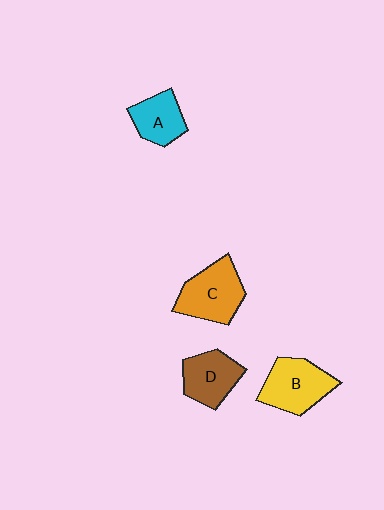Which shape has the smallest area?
Shape A (cyan).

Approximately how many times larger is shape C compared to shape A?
Approximately 1.4 times.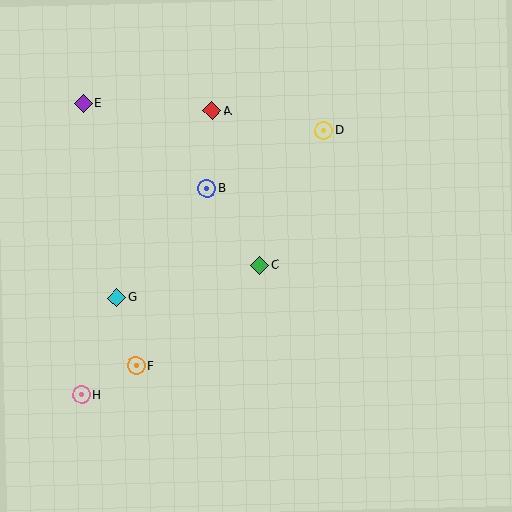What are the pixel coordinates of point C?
Point C is at (260, 265).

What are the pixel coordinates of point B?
Point B is at (207, 189).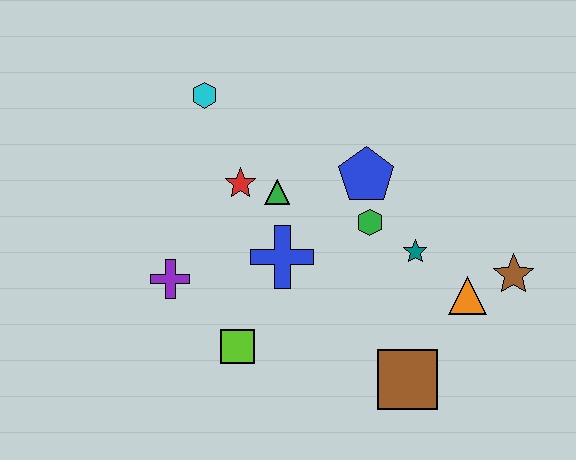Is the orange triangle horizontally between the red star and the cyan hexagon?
No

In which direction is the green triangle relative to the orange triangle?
The green triangle is to the left of the orange triangle.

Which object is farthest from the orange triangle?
The cyan hexagon is farthest from the orange triangle.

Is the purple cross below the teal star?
Yes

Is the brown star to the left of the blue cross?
No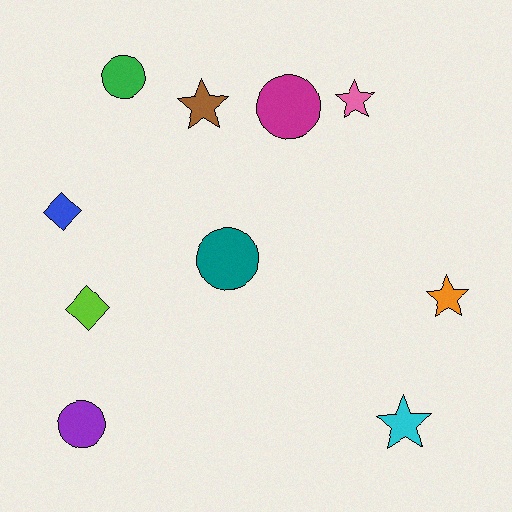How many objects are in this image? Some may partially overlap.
There are 10 objects.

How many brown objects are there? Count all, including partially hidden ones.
There is 1 brown object.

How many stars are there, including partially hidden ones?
There are 4 stars.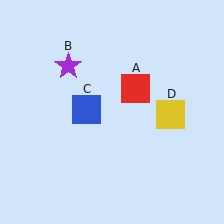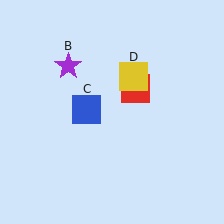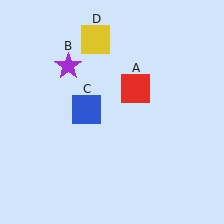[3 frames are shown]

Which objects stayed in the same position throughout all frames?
Red square (object A) and purple star (object B) and blue square (object C) remained stationary.